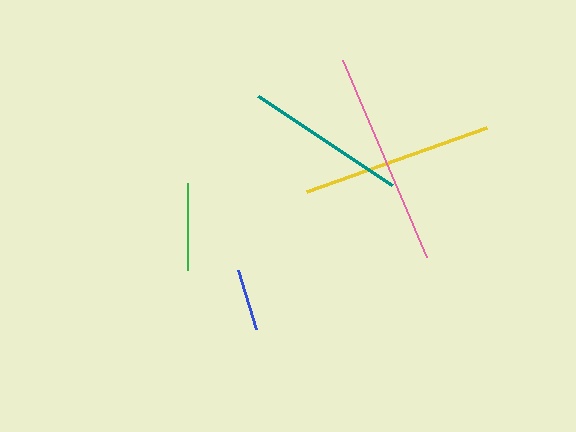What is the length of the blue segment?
The blue segment is approximately 61 pixels long.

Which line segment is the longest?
The pink line is the longest at approximately 214 pixels.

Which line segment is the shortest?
The blue line is the shortest at approximately 61 pixels.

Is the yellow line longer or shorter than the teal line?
The yellow line is longer than the teal line.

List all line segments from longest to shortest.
From longest to shortest: pink, yellow, teal, green, blue.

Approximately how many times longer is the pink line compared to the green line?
The pink line is approximately 2.5 times the length of the green line.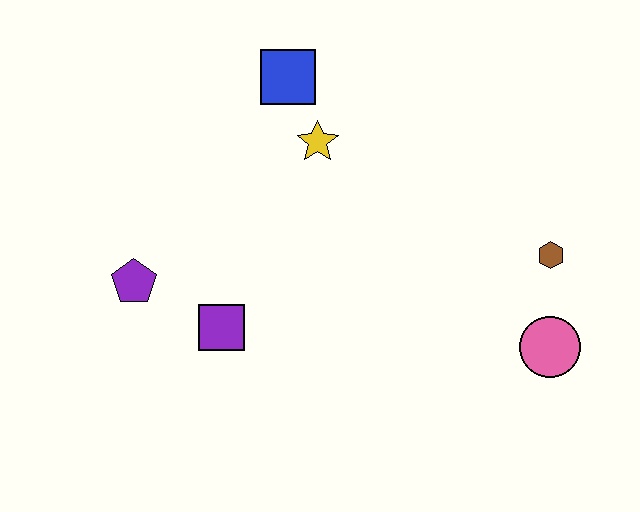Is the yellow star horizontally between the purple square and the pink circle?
Yes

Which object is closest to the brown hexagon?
The pink circle is closest to the brown hexagon.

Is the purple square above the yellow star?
No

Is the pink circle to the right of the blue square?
Yes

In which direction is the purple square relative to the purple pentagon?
The purple square is to the right of the purple pentagon.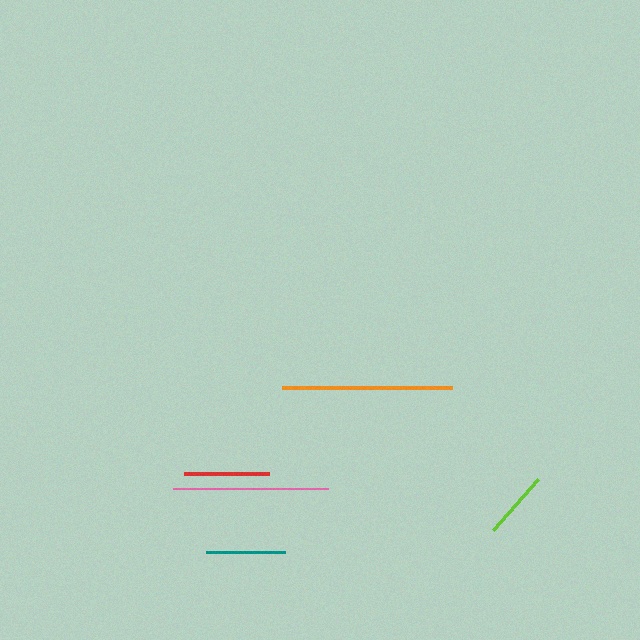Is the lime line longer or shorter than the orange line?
The orange line is longer than the lime line.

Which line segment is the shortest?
The lime line is the shortest at approximately 68 pixels.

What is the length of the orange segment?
The orange segment is approximately 170 pixels long.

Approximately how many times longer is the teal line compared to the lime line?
The teal line is approximately 1.2 times the length of the lime line.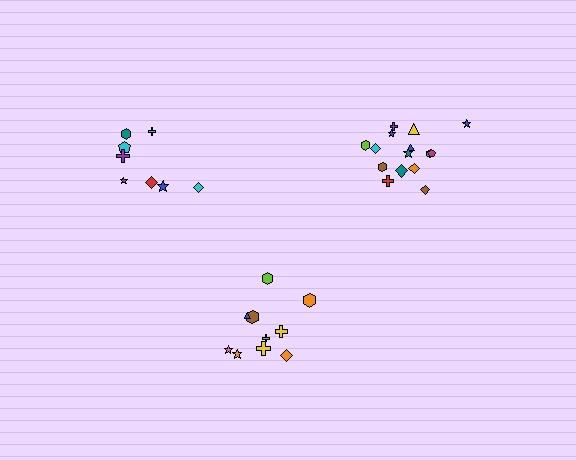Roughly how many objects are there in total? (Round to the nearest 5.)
Roughly 35 objects in total.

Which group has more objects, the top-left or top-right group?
The top-right group.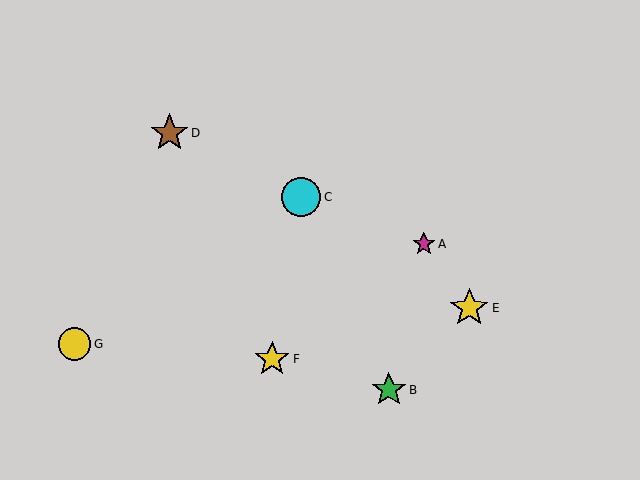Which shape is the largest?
The yellow star (labeled E) is the largest.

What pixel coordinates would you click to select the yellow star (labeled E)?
Click at (469, 308) to select the yellow star E.